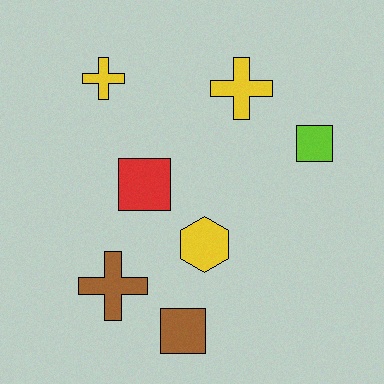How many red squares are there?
There is 1 red square.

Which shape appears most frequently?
Cross, with 3 objects.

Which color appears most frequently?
Yellow, with 3 objects.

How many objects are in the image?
There are 7 objects.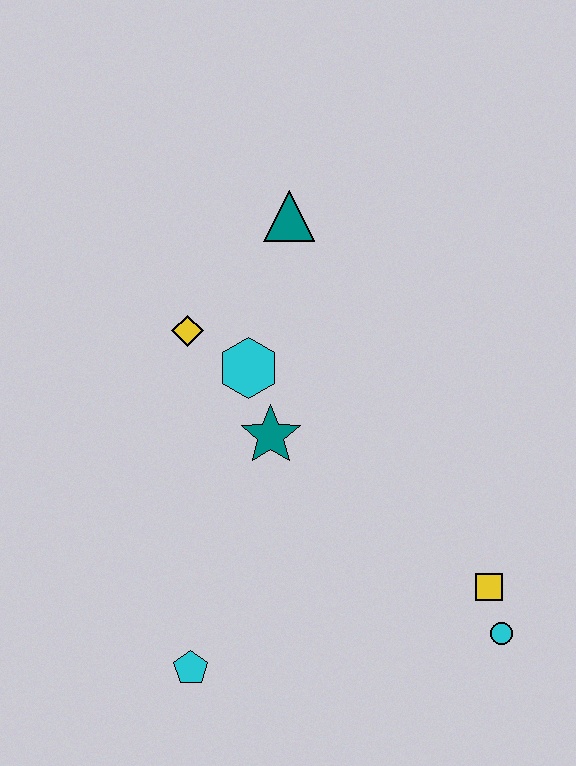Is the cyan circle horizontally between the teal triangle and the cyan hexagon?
No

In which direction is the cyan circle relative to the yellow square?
The cyan circle is below the yellow square.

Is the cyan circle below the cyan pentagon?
No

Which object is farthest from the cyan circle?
The teal triangle is farthest from the cyan circle.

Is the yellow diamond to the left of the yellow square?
Yes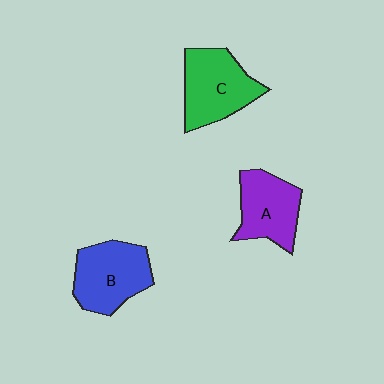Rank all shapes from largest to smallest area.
From largest to smallest: C (green), B (blue), A (purple).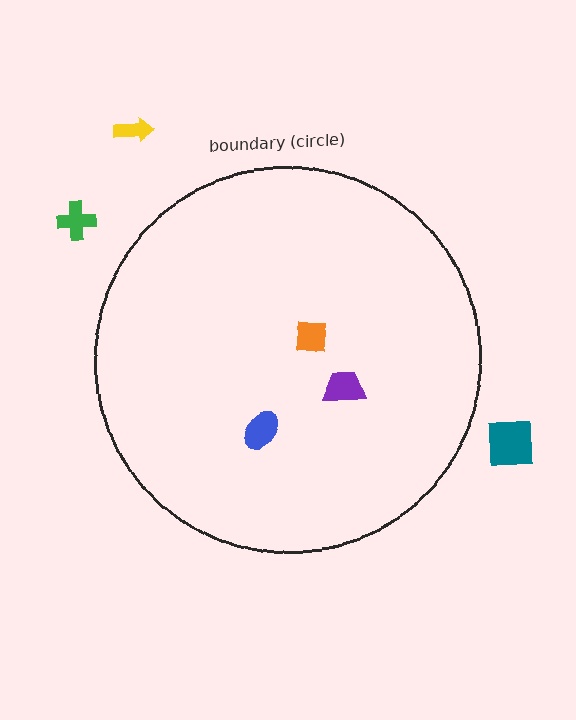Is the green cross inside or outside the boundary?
Outside.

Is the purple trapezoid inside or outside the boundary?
Inside.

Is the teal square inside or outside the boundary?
Outside.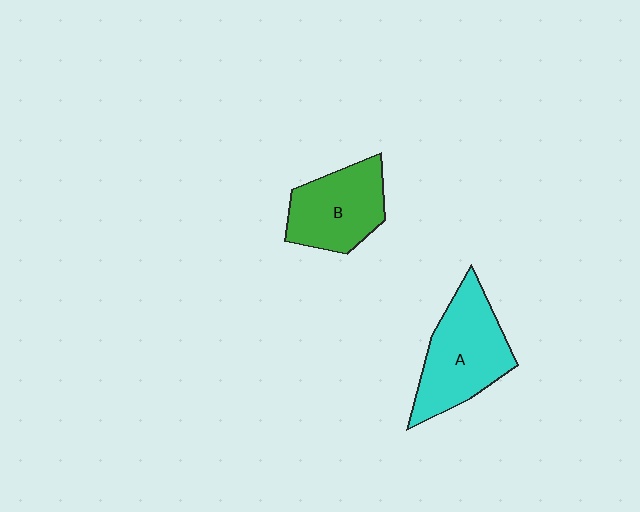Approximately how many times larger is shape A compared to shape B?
Approximately 1.2 times.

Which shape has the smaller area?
Shape B (green).